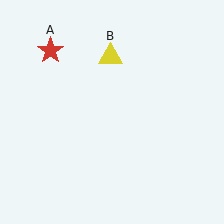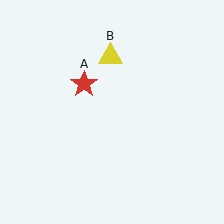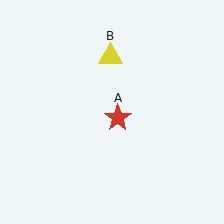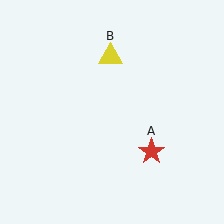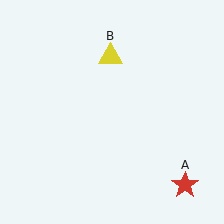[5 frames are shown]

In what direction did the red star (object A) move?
The red star (object A) moved down and to the right.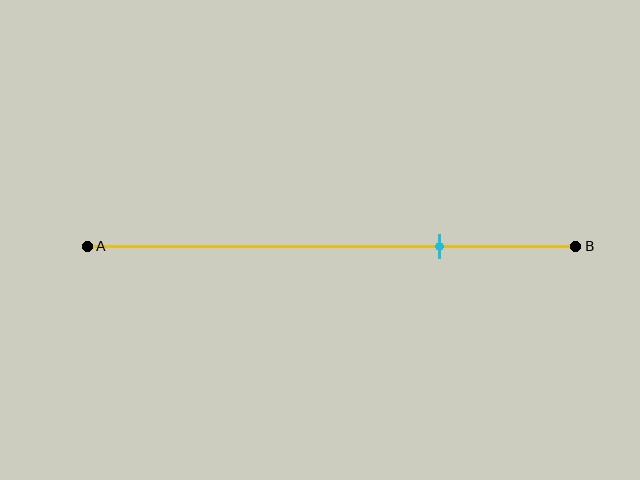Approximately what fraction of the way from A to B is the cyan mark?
The cyan mark is approximately 70% of the way from A to B.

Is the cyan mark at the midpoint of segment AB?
No, the mark is at about 70% from A, not at the 50% midpoint.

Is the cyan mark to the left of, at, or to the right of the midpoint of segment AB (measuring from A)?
The cyan mark is to the right of the midpoint of segment AB.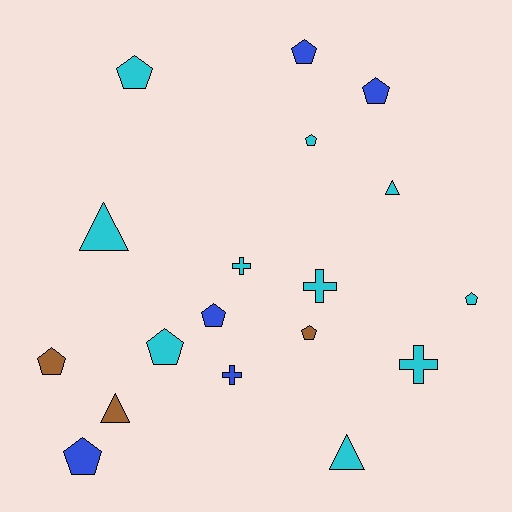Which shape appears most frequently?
Pentagon, with 10 objects.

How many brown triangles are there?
There is 1 brown triangle.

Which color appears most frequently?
Cyan, with 10 objects.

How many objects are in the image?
There are 18 objects.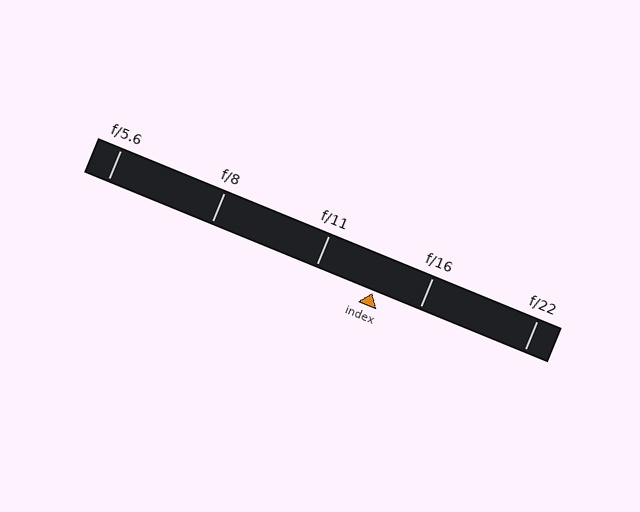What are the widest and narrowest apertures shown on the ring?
The widest aperture shown is f/5.6 and the narrowest is f/22.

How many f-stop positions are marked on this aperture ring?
There are 5 f-stop positions marked.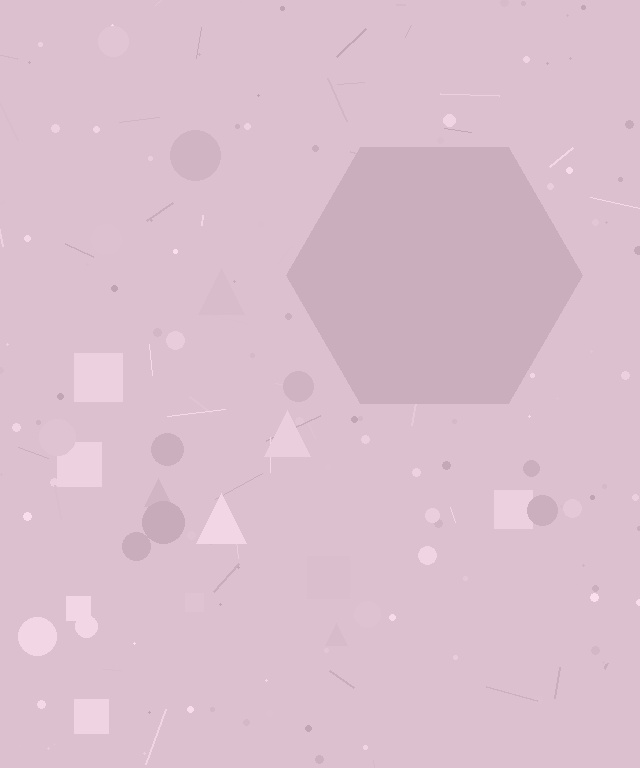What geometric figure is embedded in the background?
A hexagon is embedded in the background.